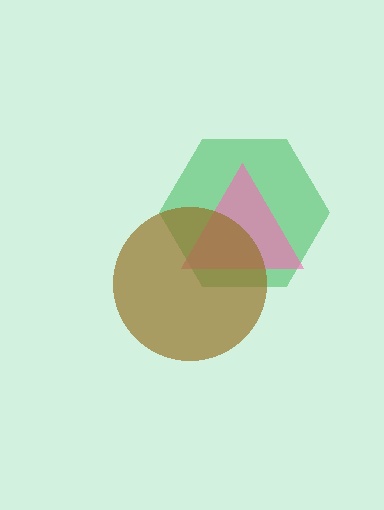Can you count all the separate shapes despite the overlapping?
Yes, there are 3 separate shapes.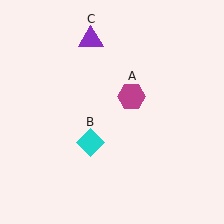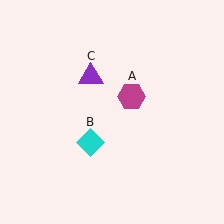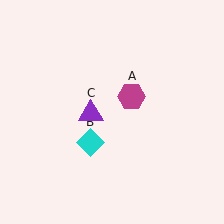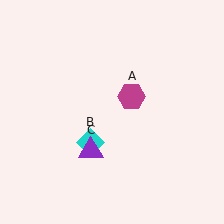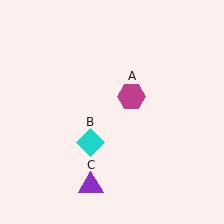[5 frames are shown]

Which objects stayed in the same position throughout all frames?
Magenta hexagon (object A) and cyan diamond (object B) remained stationary.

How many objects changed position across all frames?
1 object changed position: purple triangle (object C).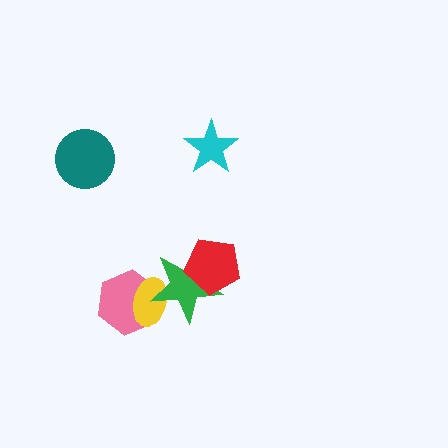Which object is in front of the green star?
The red pentagon is in front of the green star.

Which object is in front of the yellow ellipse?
The green star is in front of the yellow ellipse.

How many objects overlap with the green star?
3 objects overlap with the green star.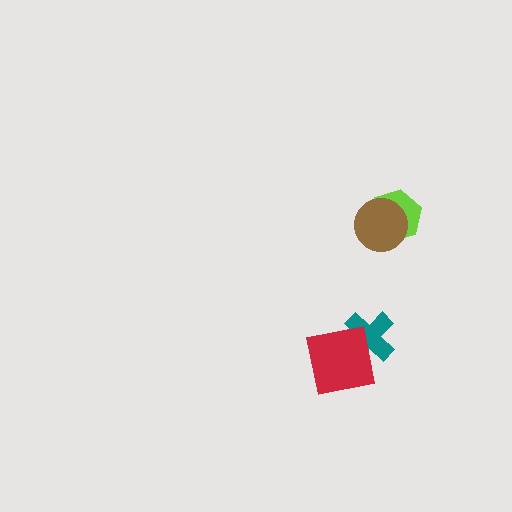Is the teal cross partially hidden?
Yes, it is partially covered by another shape.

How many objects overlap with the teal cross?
1 object overlaps with the teal cross.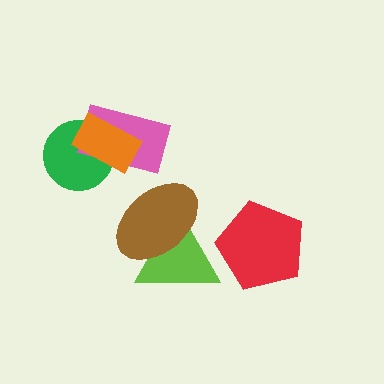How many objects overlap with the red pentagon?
1 object overlaps with the red pentagon.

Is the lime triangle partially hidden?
Yes, it is partially covered by another shape.